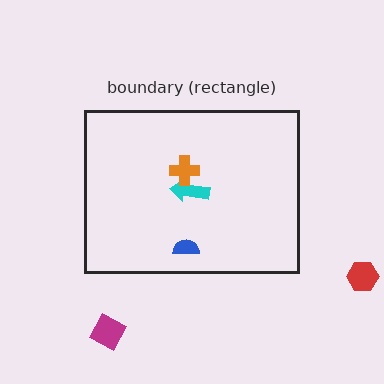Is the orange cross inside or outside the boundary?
Inside.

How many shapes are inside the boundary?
3 inside, 2 outside.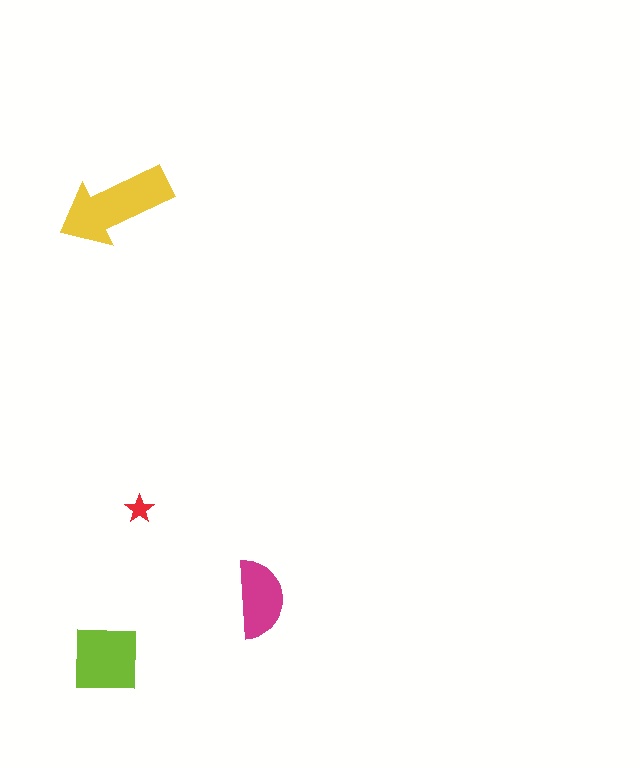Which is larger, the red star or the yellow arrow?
The yellow arrow.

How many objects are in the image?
There are 4 objects in the image.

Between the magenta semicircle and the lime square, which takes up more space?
The lime square.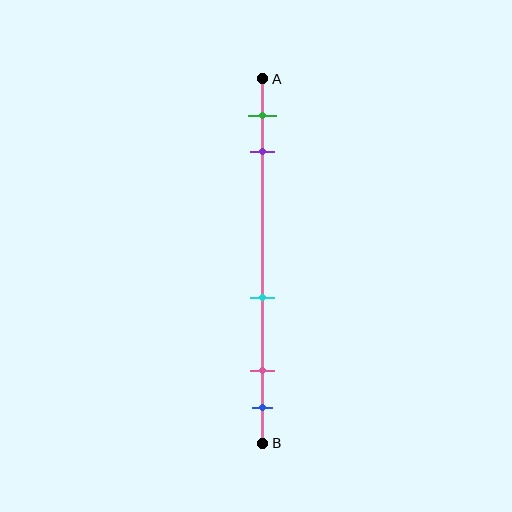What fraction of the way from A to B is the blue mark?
The blue mark is approximately 90% (0.9) of the way from A to B.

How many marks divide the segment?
There are 5 marks dividing the segment.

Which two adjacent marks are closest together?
The pink and blue marks are the closest adjacent pair.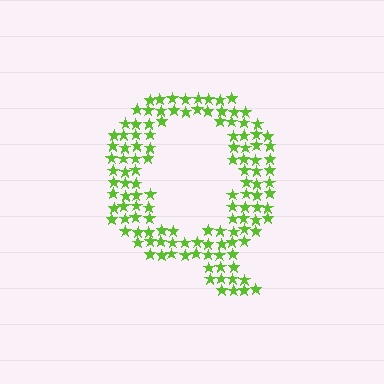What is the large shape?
The large shape is the letter Q.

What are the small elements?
The small elements are stars.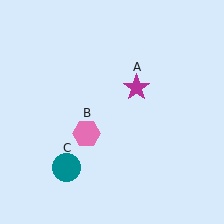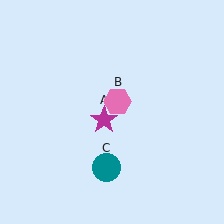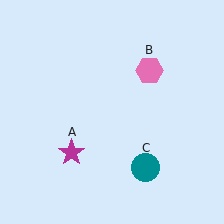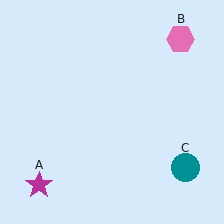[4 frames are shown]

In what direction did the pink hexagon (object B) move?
The pink hexagon (object B) moved up and to the right.